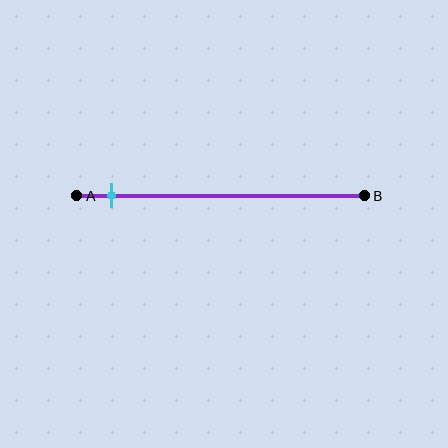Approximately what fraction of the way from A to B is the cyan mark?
The cyan mark is approximately 10% of the way from A to B.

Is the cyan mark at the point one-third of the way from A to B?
No, the mark is at about 10% from A, not at the 33% one-third point.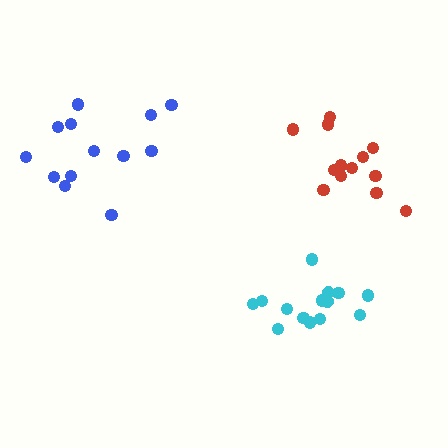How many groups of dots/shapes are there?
There are 3 groups.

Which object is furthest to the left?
The blue cluster is leftmost.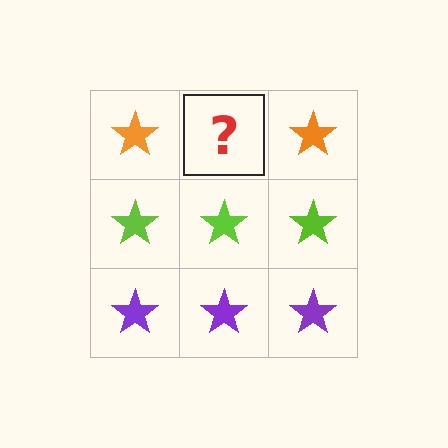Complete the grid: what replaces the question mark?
The question mark should be replaced with an orange star.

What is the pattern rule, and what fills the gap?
The rule is that each row has a consistent color. The gap should be filled with an orange star.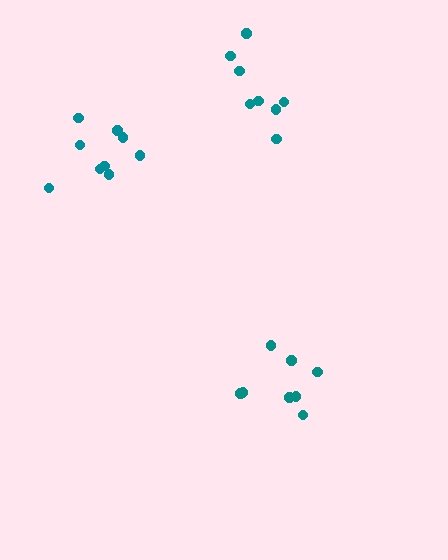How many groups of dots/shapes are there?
There are 3 groups.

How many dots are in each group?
Group 1: 8 dots, Group 2: 9 dots, Group 3: 8 dots (25 total).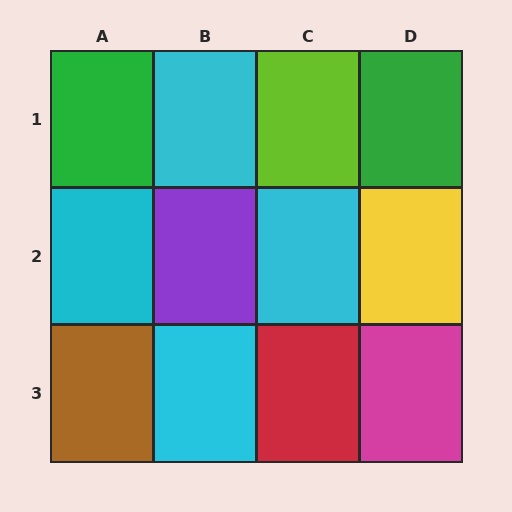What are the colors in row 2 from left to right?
Cyan, purple, cyan, yellow.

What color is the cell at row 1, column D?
Green.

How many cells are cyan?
4 cells are cyan.